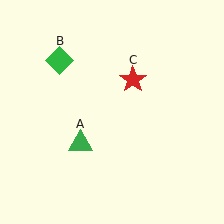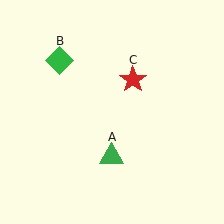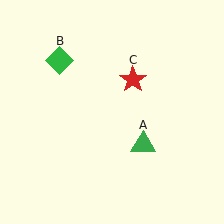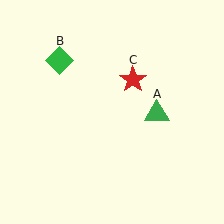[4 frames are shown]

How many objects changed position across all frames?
1 object changed position: green triangle (object A).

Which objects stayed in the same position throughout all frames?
Green diamond (object B) and red star (object C) remained stationary.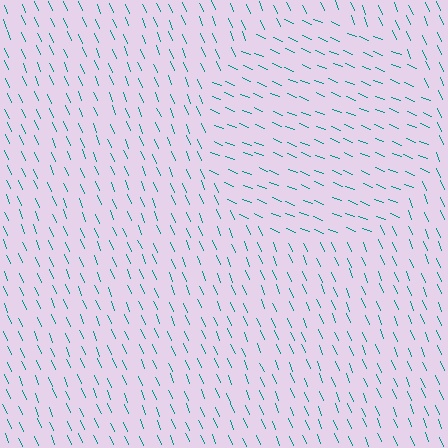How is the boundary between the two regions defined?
The boundary is defined purely by a change in line orientation (approximately 45 degrees difference). All lines are the same color and thickness.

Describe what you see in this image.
The image is filled with small teal line segments. A circle region in the image has lines oriented differently from the surrounding lines, creating a visible texture boundary.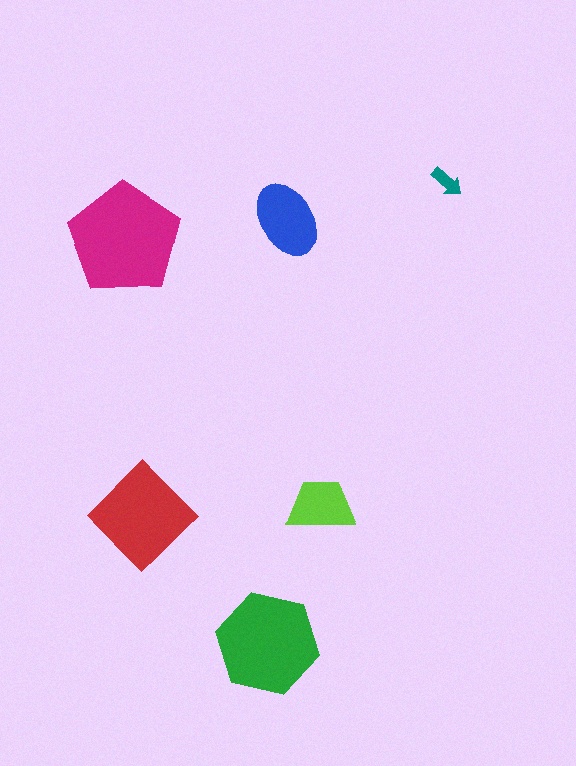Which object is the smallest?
The teal arrow.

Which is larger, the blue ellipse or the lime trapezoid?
The blue ellipse.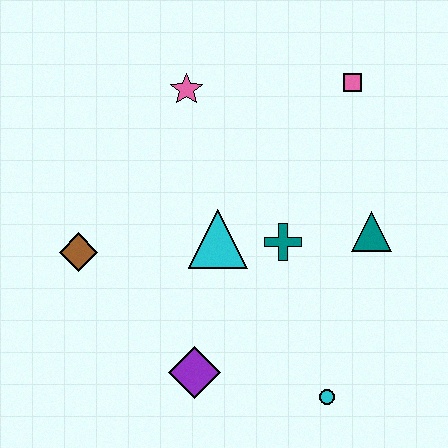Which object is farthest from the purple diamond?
The pink square is farthest from the purple diamond.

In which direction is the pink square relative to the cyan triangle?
The pink square is above the cyan triangle.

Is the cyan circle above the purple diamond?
No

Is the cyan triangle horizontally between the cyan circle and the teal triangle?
No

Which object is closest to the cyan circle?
The purple diamond is closest to the cyan circle.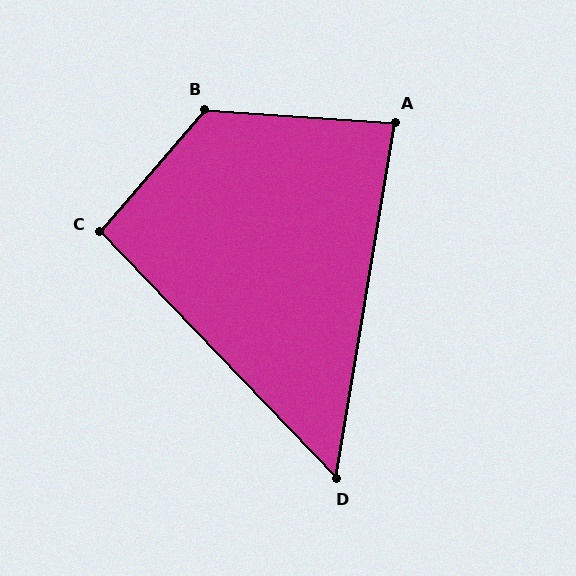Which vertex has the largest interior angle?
B, at approximately 127 degrees.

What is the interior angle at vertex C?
Approximately 95 degrees (obtuse).